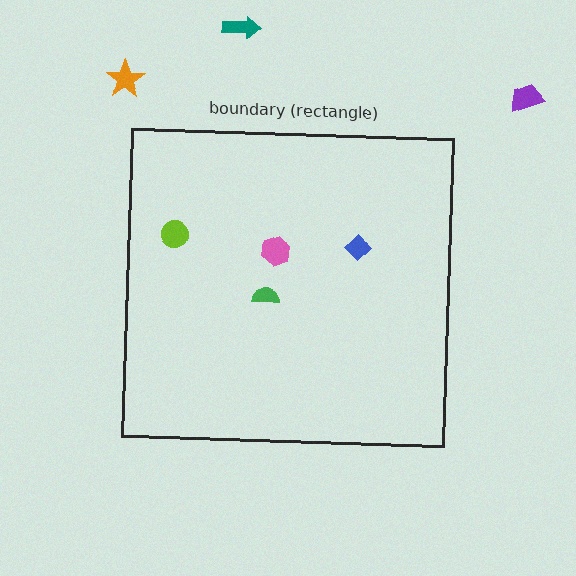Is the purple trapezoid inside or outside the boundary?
Outside.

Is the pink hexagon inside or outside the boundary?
Inside.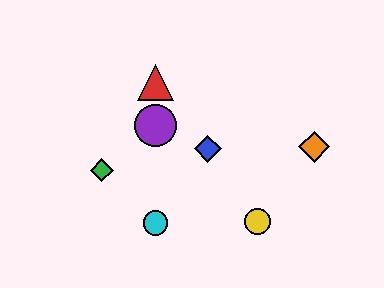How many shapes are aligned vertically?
3 shapes (the red triangle, the purple circle, the cyan circle) are aligned vertically.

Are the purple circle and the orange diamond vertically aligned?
No, the purple circle is at x≈156 and the orange diamond is at x≈314.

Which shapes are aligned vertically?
The red triangle, the purple circle, the cyan circle are aligned vertically.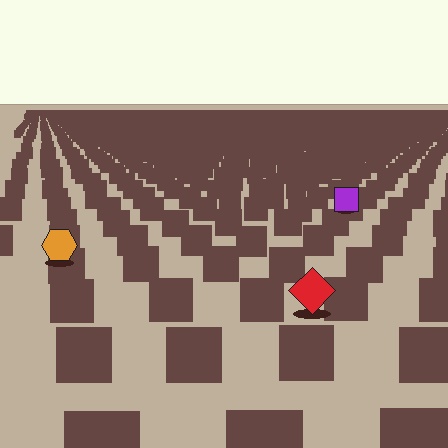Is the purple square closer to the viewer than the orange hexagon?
No. The orange hexagon is closer — you can tell from the texture gradient: the ground texture is coarser near it.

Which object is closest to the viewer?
The red diamond is closest. The texture marks near it are larger and more spread out.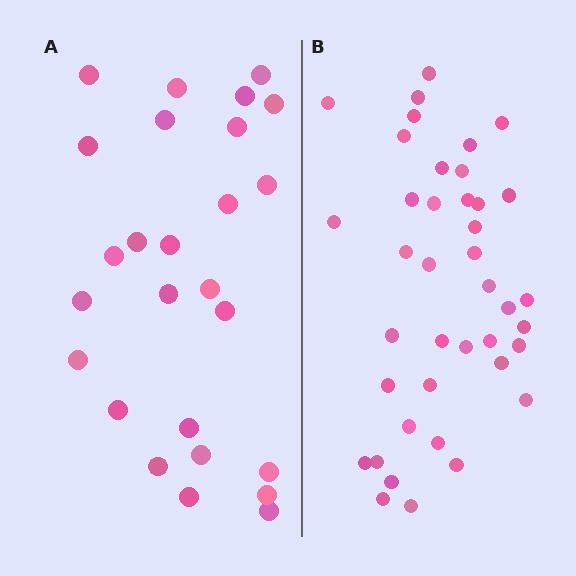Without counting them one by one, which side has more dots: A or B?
Region B (the right region) has more dots.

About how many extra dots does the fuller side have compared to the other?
Region B has approximately 15 more dots than region A.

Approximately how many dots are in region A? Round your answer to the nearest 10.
About 30 dots. (The exact count is 26, which rounds to 30.)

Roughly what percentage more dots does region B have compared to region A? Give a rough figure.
About 55% more.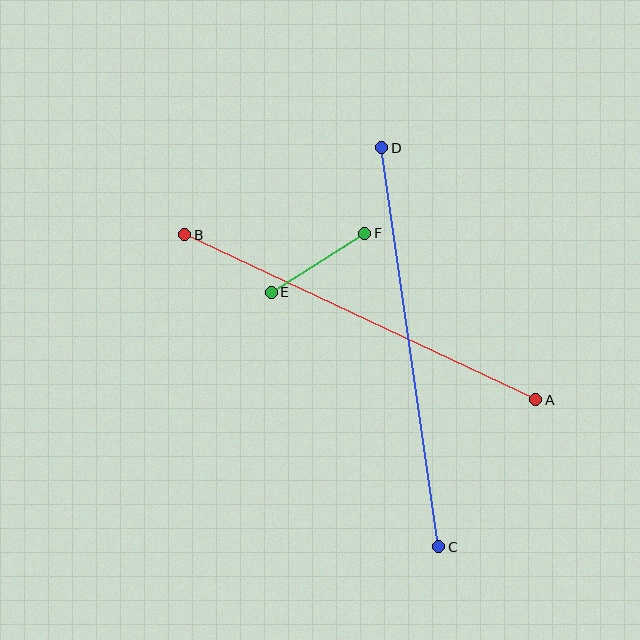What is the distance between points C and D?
The distance is approximately 403 pixels.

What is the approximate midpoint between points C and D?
The midpoint is at approximately (410, 347) pixels.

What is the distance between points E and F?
The distance is approximately 110 pixels.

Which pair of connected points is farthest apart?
Points C and D are farthest apart.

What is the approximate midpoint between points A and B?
The midpoint is at approximately (360, 317) pixels.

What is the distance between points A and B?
The distance is approximately 388 pixels.